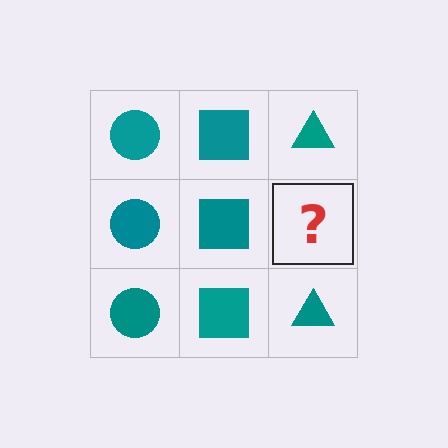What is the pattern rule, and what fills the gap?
The rule is that each column has a consistent shape. The gap should be filled with a teal triangle.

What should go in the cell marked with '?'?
The missing cell should contain a teal triangle.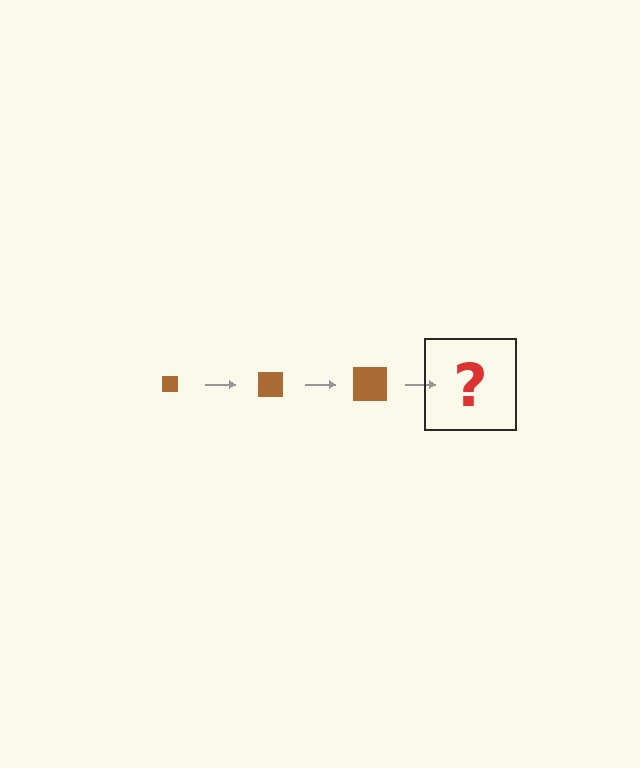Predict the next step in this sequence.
The next step is a brown square, larger than the previous one.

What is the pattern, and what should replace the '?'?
The pattern is that the square gets progressively larger each step. The '?' should be a brown square, larger than the previous one.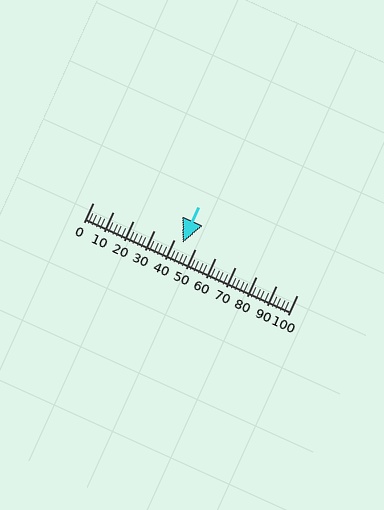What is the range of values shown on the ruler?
The ruler shows values from 0 to 100.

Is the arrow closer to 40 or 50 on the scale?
The arrow is closer to 40.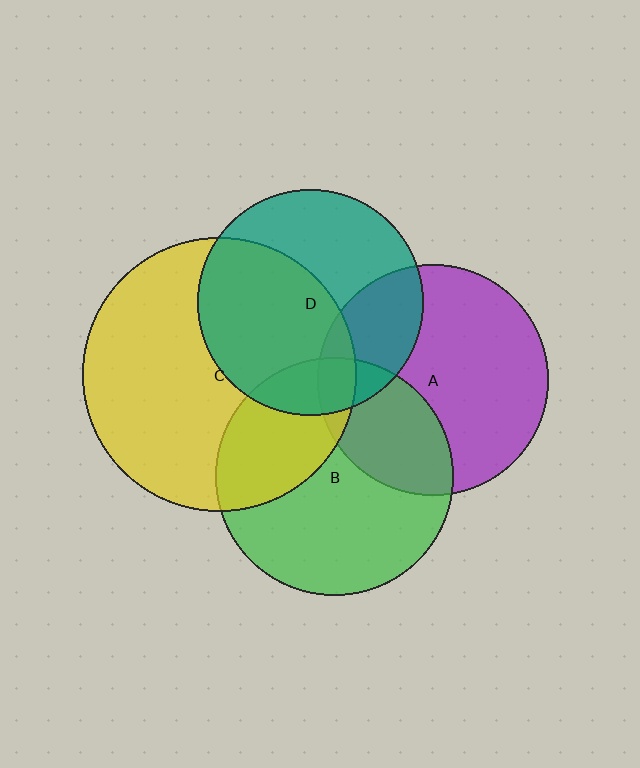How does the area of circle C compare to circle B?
Approximately 1.3 times.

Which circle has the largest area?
Circle C (yellow).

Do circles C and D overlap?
Yes.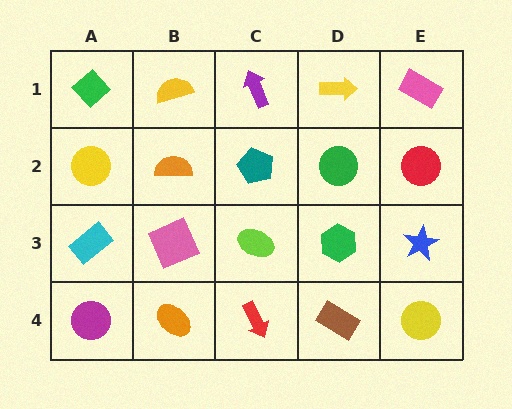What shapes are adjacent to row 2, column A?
A green diamond (row 1, column A), a cyan rectangle (row 3, column A), an orange semicircle (row 2, column B).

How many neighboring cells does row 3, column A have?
3.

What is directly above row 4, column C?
A lime ellipse.